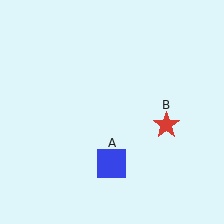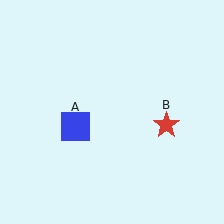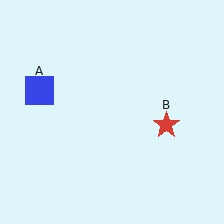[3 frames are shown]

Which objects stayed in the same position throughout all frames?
Red star (object B) remained stationary.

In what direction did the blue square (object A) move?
The blue square (object A) moved up and to the left.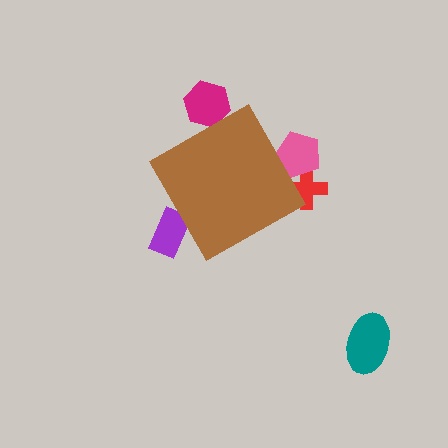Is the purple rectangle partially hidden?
Yes, the purple rectangle is partially hidden behind the brown diamond.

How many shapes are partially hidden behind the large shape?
4 shapes are partially hidden.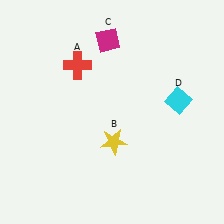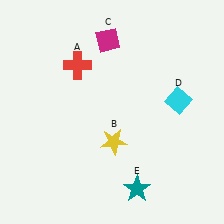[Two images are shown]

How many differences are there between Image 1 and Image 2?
There is 1 difference between the two images.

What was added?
A teal star (E) was added in Image 2.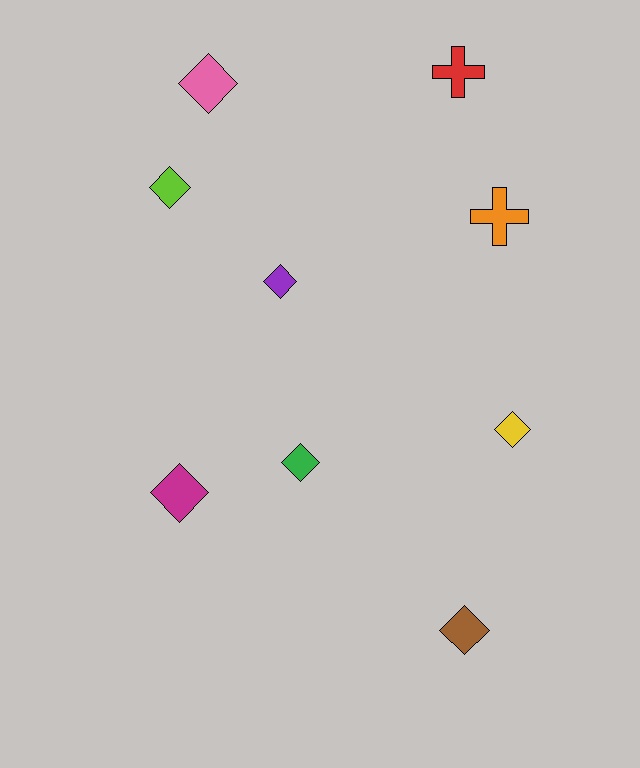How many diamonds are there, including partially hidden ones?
There are 7 diamonds.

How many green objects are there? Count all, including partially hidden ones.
There is 1 green object.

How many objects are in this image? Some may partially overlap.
There are 9 objects.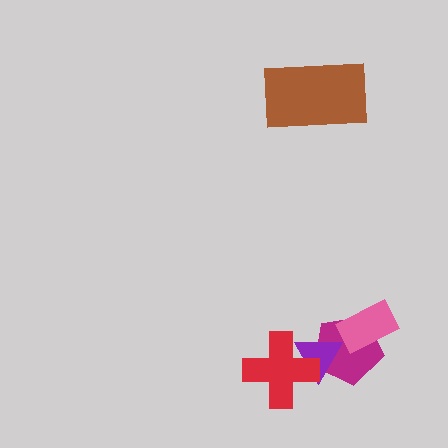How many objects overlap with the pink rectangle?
1 object overlaps with the pink rectangle.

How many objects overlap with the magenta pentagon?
2 objects overlap with the magenta pentagon.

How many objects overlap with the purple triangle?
2 objects overlap with the purple triangle.